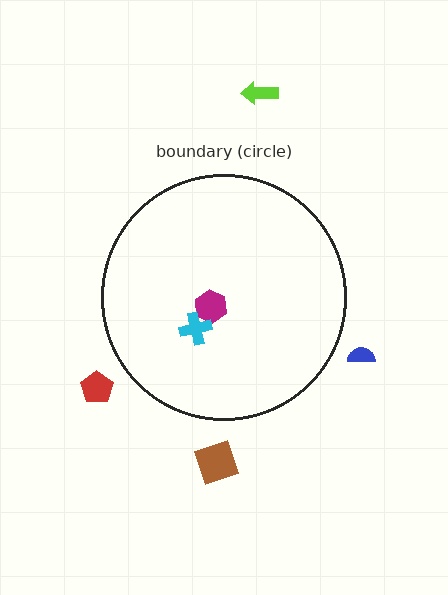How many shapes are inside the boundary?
2 inside, 4 outside.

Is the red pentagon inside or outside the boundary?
Outside.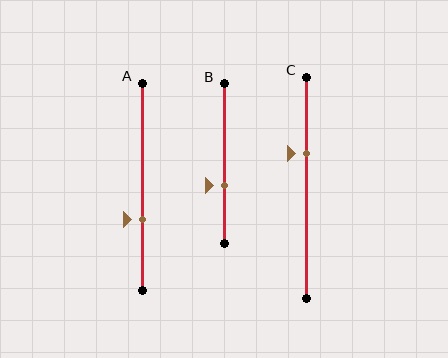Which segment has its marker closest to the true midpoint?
Segment B has its marker closest to the true midpoint.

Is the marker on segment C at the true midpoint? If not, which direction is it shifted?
No, the marker on segment C is shifted upward by about 15% of the segment length.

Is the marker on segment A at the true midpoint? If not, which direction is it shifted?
No, the marker on segment A is shifted downward by about 16% of the segment length.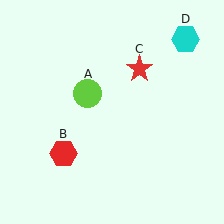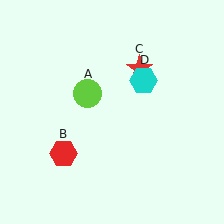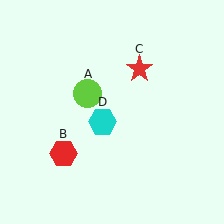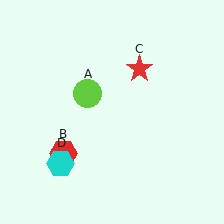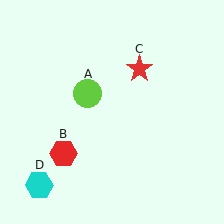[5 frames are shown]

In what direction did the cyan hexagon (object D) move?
The cyan hexagon (object D) moved down and to the left.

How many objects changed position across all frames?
1 object changed position: cyan hexagon (object D).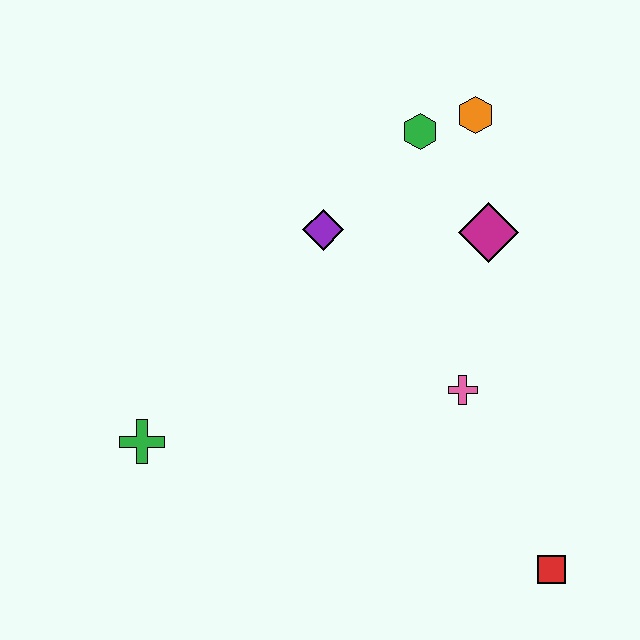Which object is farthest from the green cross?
The orange hexagon is farthest from the green cross.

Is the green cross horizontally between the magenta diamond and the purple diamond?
No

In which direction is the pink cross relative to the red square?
The pink cross is above the red square.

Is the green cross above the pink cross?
No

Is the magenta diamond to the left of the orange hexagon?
No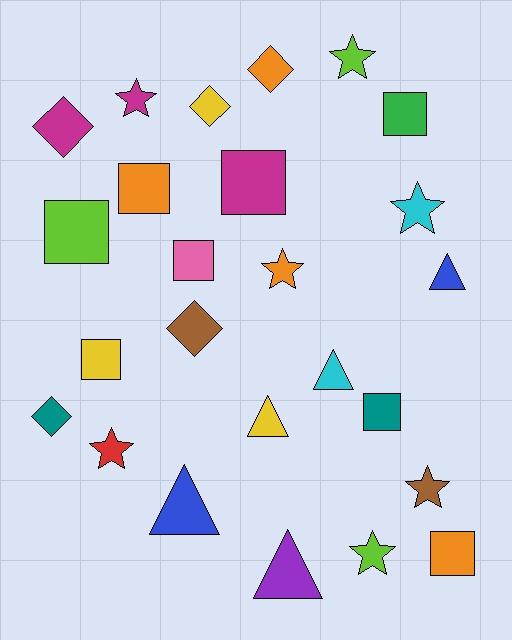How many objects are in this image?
There are 25 objects.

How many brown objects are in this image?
There are 2 brown objects.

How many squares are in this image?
There are 8 squares.